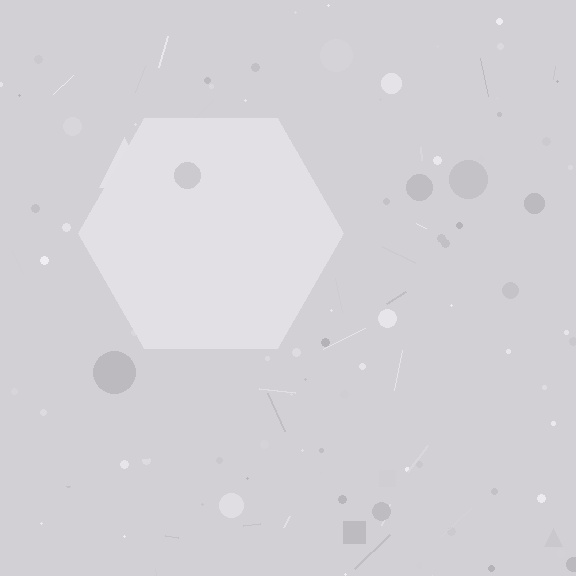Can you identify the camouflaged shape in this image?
The camouflaged shape is a hexagon.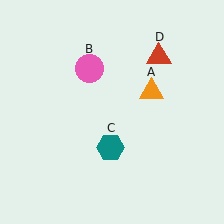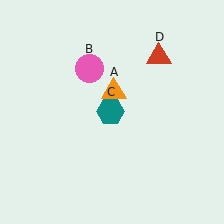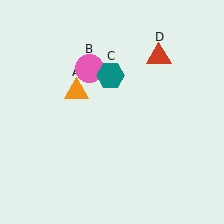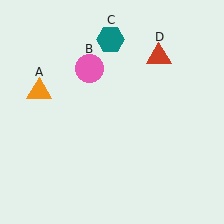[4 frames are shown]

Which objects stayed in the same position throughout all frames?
Pink circle (object B) and red triangle (object D) remained stationary.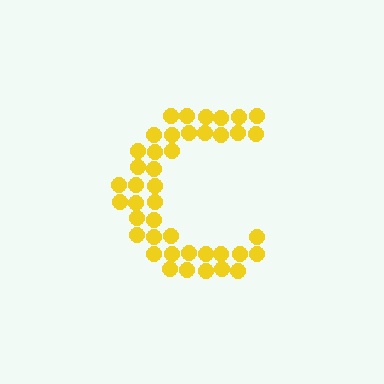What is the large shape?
The large shape is the letter C.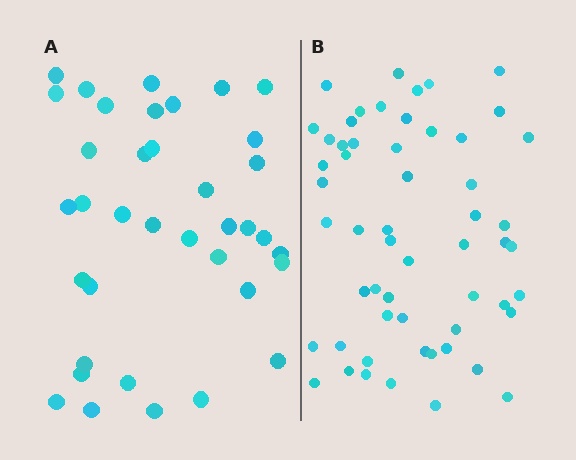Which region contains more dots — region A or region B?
Region B (the right region) has more dots.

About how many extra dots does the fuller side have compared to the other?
Region B has approximately 20 more dots than region A.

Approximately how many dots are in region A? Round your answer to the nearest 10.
About 40 dots. (The exact count is 37, which rounds to 40.)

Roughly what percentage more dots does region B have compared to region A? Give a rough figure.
About 50% more.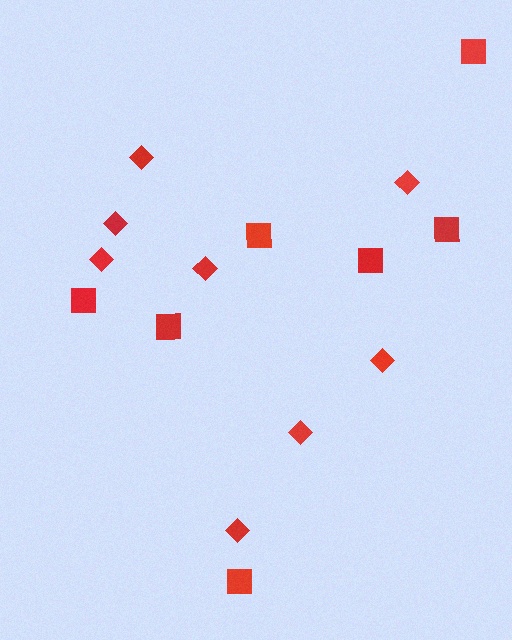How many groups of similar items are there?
There are 2 groups: one group of squares (7) and one group of diamonds (8).